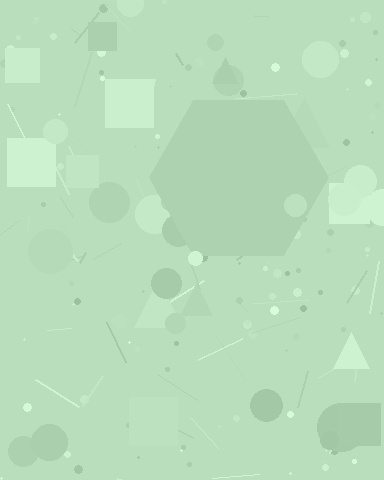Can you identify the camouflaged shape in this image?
The camouflaged shape is a hexagon.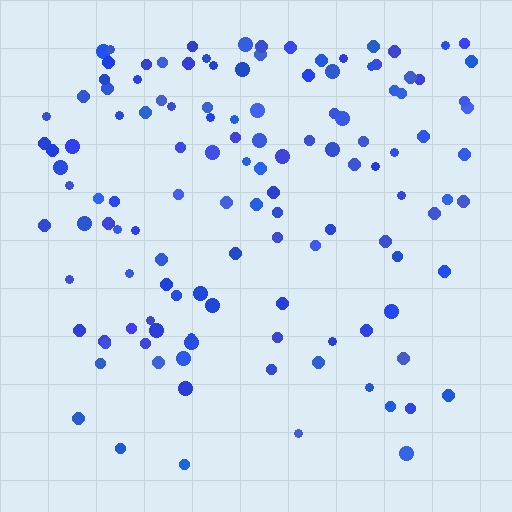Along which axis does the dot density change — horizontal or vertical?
Vertical.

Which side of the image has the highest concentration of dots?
The top.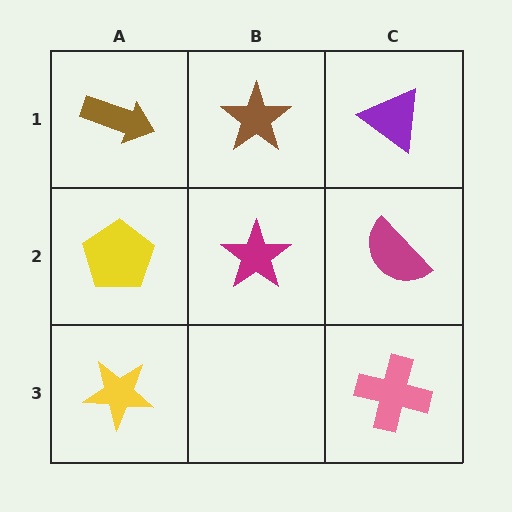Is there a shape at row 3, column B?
No, that cell is empty.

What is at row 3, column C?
A pink cross.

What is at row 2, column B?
A magenta star.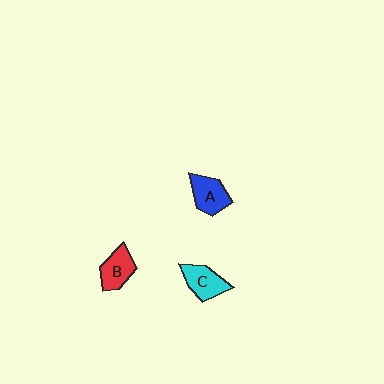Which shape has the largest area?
Shape A (blue).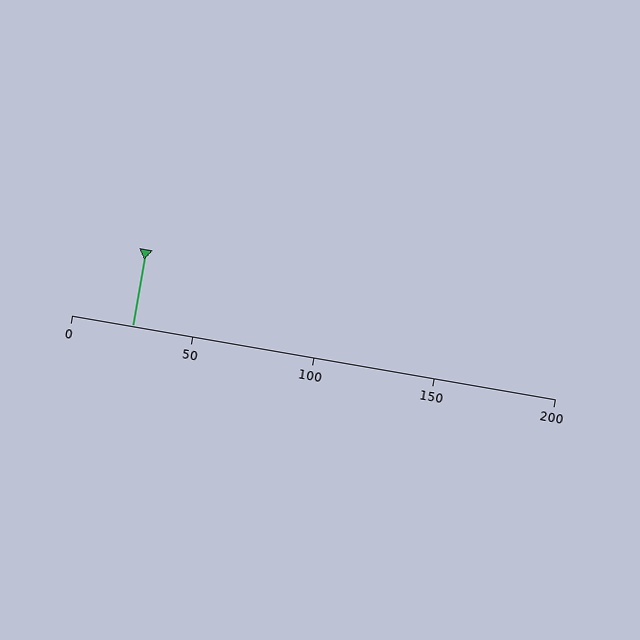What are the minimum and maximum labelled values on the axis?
The axis runs from 0 to 200.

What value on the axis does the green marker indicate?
The marker indicates approximately 25.